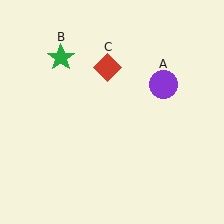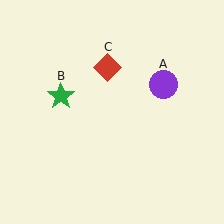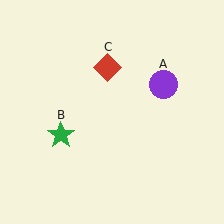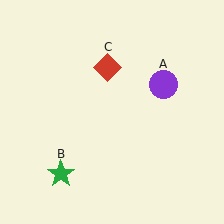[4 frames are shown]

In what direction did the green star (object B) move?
The green star (object B) moved down.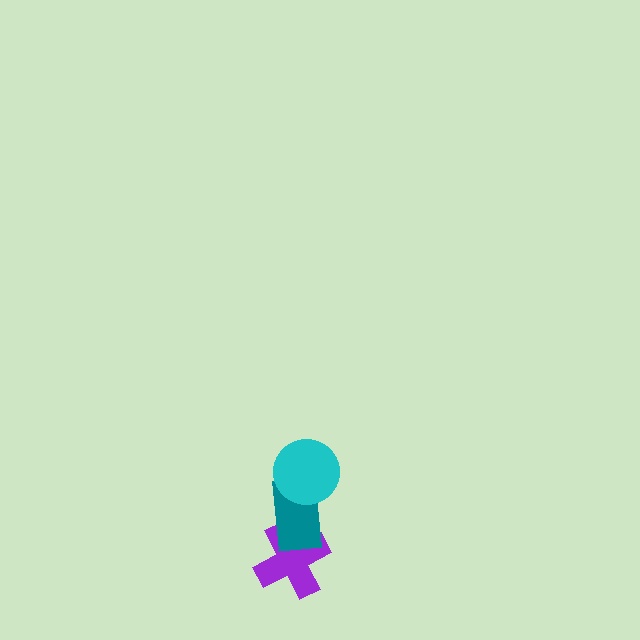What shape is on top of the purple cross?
The teal rectangle is on top of the purple cross.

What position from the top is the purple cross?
The purple cross is 3rd from the top.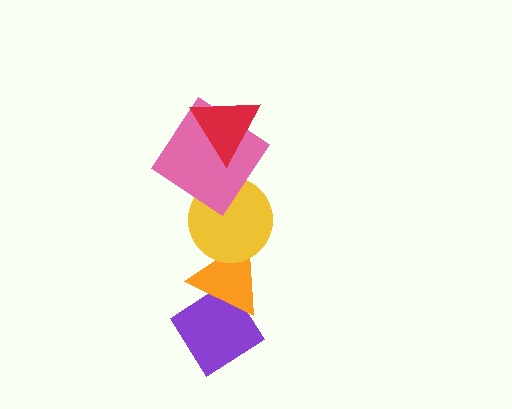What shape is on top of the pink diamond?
The red triangle is on top of the pink diamond.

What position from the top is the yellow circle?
The yellow circle is 3rd from the top.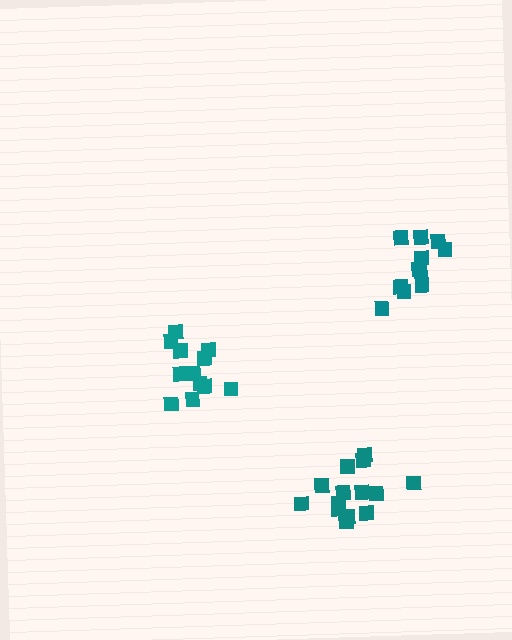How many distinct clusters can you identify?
There are 3 distinct clusters.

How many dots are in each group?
Group 1: 11 dots, Group 2: 14 dots, Group 3: 12 dots (37 total).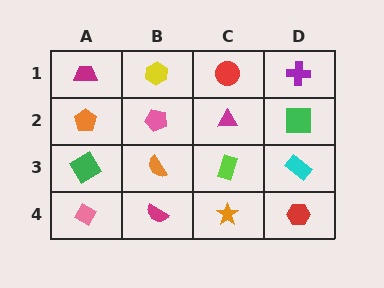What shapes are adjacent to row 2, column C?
A red circle (row 1, column C), a lime rectangle (row 3, column C), a pink pentagon (row 2, column B), a green square (row 2, column D).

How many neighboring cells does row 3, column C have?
4.